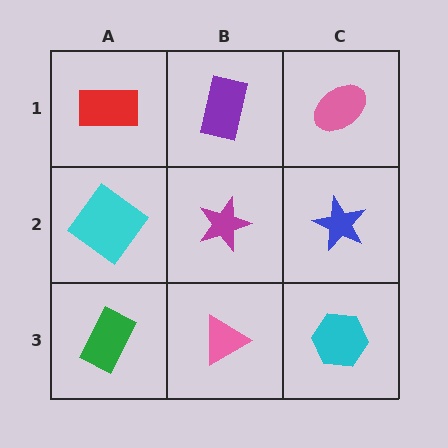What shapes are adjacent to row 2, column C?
A pink ellipse (row 1, column C), a cyan hexagon (row 3, column C), a magenta star (row 2, column B).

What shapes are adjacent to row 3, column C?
A blue star (row 2, column C), a pink triangle (row 3, column B).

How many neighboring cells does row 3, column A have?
2.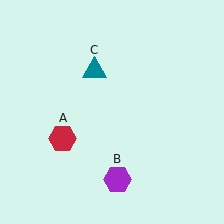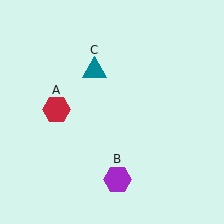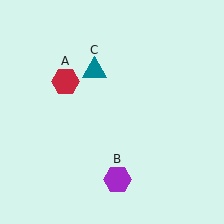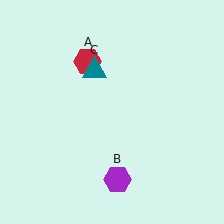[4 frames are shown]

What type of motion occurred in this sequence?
The red hexagon (object A) rotated clockwise around the center of the scene.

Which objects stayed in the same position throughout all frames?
Purple hexagon (object B) and teal triangle (object C) remained stationary.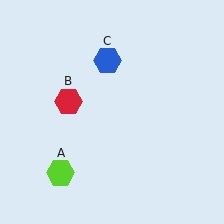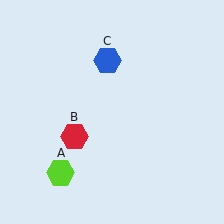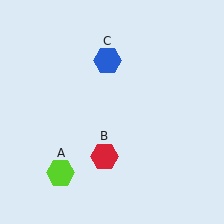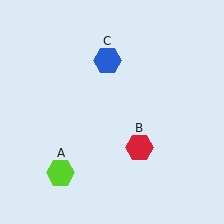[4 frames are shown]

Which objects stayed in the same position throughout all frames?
Lime hexagon (object A) and blue hexagon (object C) remained stationary.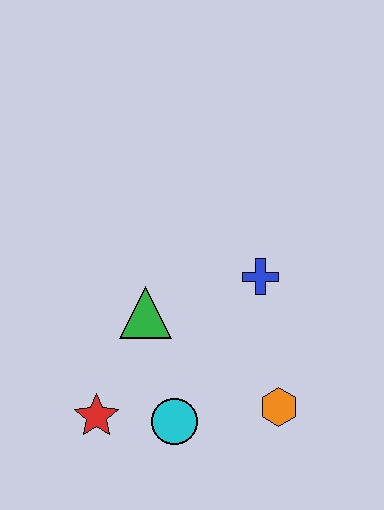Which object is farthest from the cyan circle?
The blue cross is farthest from the cyan circle.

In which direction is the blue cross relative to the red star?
The blue cross is to the right of the red star.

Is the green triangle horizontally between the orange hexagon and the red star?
Yes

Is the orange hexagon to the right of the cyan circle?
Yes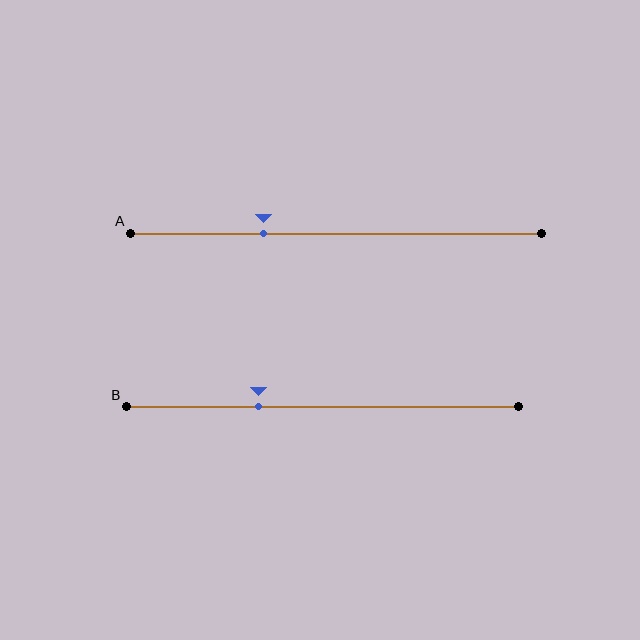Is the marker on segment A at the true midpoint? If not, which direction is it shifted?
No, the marker on segment A is shifted to the left by about 18% of the segment length.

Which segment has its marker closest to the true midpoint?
Segment B has its marker closest to the true midpoint.